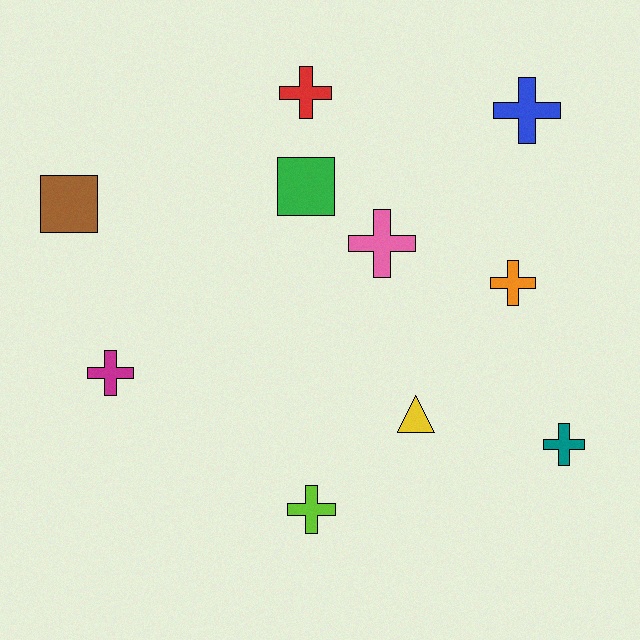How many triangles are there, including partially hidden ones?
There is 1 triangle.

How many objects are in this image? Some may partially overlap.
There are 10 objects.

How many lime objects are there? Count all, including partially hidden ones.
There is 1 lime object.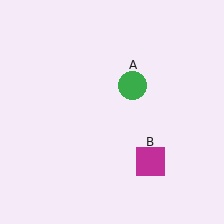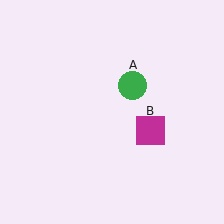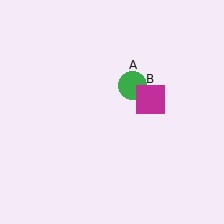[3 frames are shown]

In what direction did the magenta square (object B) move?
The magenta square (object B) moved up.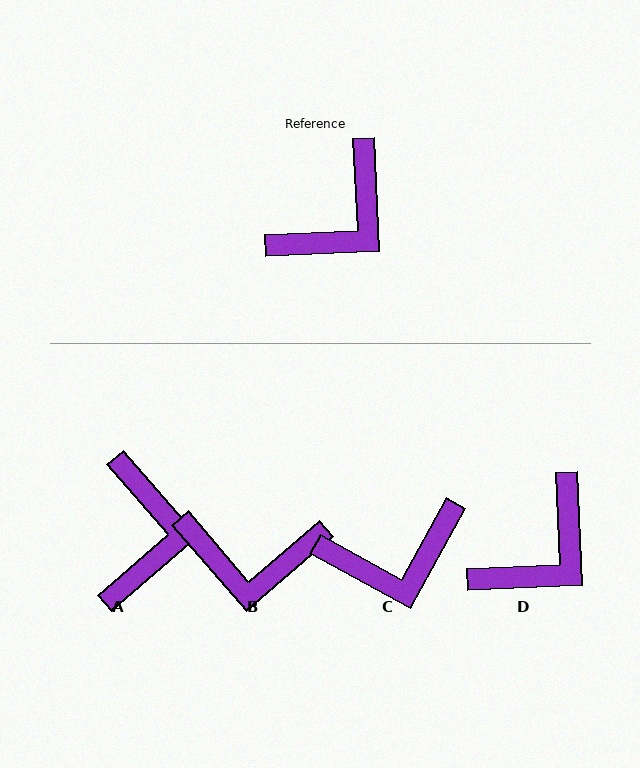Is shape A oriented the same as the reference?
No, it is off by about 38 degrees.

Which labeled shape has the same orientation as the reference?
D.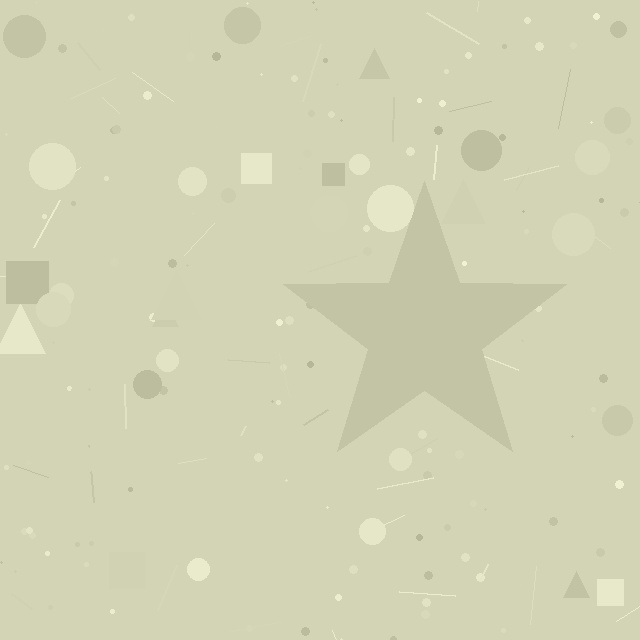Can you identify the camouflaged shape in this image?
The camouflaged shape is a star.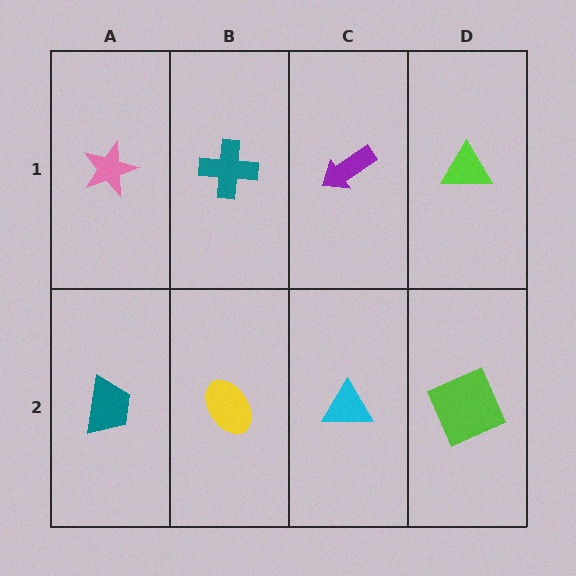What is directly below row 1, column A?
A teal trapezoid.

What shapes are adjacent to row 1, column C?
A cyan triangle (row 2, column C), a teal cross (row 1, column B), a lime triangle (row 1, column D).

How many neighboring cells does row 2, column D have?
2.